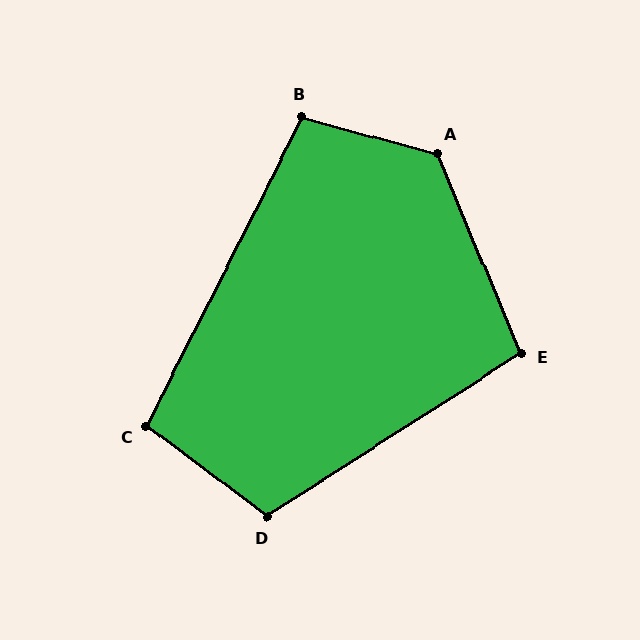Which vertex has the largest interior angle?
A, at approximately 128 degrees.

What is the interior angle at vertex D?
Approximately 110 degrees (obtuse).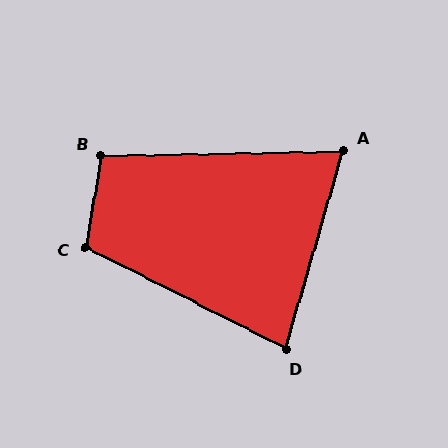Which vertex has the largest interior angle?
C, at approximately 107 degrees.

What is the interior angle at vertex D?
Approximately 79 degrees (acute).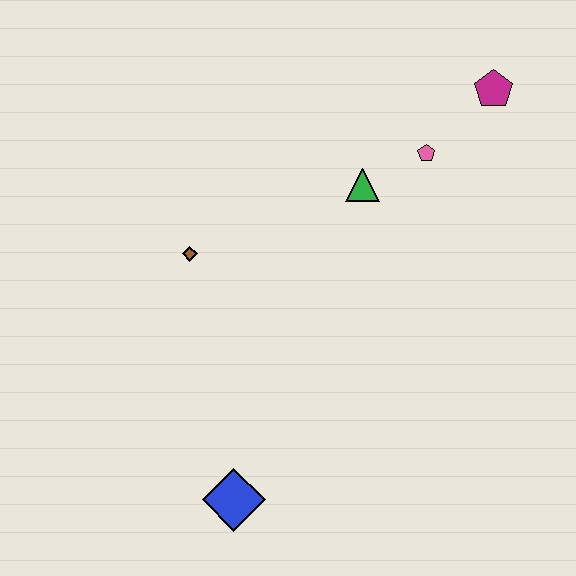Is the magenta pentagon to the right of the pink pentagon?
Yes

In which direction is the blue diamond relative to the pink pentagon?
The blue diamond is below the pink pentagon.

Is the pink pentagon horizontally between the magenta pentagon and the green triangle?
Yes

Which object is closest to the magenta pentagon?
The pink pentagon is closest to the magenta pentagon.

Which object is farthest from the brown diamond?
The magenta pentagon is farthest from the brown diamond.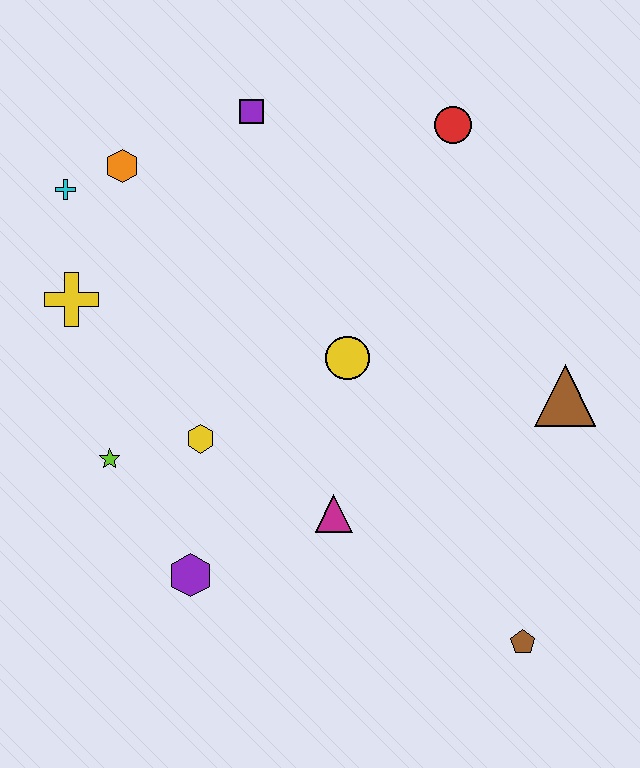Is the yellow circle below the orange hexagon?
Yes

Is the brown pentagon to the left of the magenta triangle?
No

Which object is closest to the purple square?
The orange hexagon is closest to the purple square.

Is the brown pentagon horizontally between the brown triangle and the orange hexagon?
Yes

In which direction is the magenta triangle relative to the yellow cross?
The magenta triangle is to the right of the yellow cross.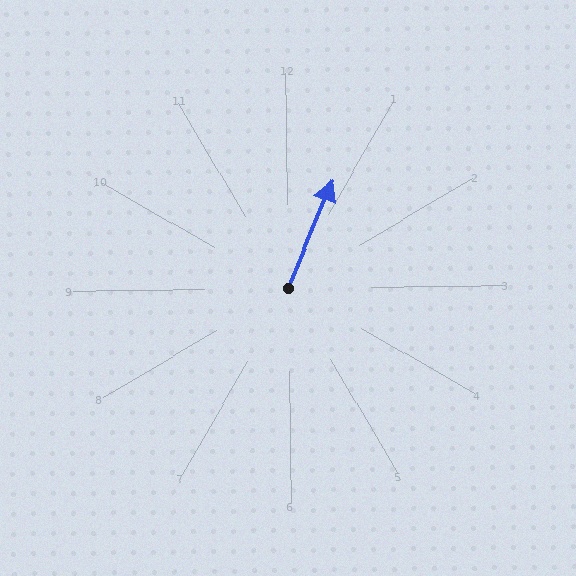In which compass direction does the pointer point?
Northeast.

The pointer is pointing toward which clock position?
Roughly 1 o'clock.